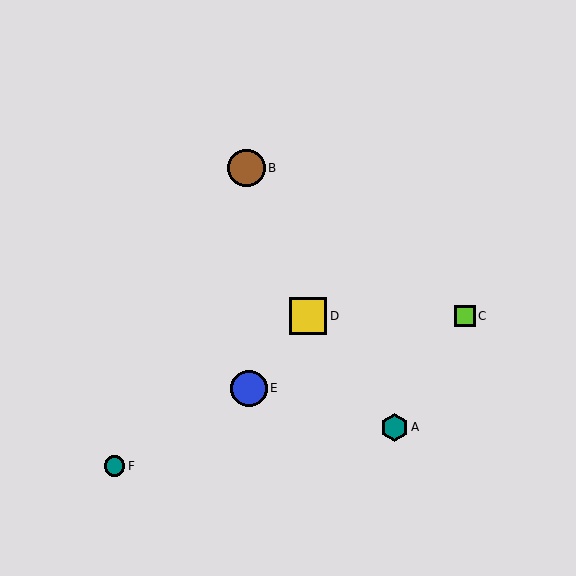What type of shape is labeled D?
Shape D is a yellow square.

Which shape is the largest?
The brown circle (labeled B) is the largest.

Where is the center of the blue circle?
The center of the blue circle is at (249, 388).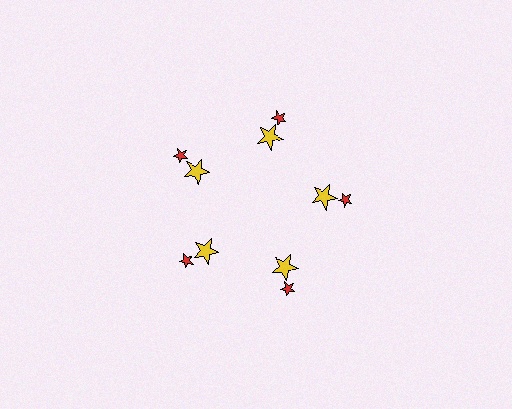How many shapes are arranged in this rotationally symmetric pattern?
There are 10 shapes, arranged in 5 groups of 2.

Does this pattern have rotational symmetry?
Yes, this pattern has 5-fold rotational symmetry. It looks the same after rotating 72 degrees around the center.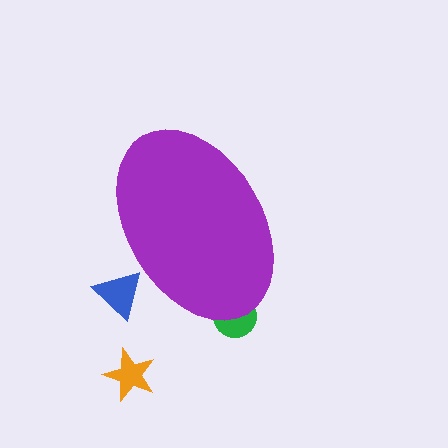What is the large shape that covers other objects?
A purple ellipse.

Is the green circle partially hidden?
Yes, the green circle is partially hidden behind the purple ellipse.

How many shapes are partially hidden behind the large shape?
2 shapes are partially hidden.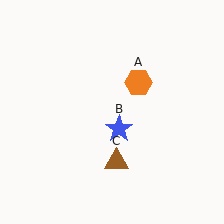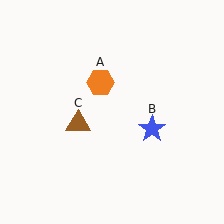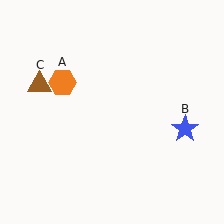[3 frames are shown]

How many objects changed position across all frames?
3 objects changed position: orange hexagon (object A), blue star (object B), brown triangle (object C).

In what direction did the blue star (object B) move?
The blue star (object B) moved right.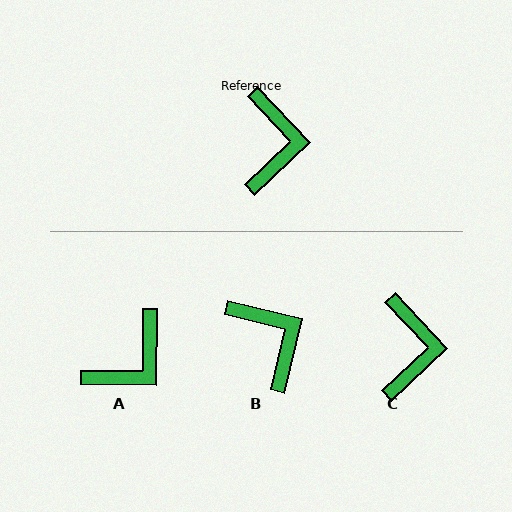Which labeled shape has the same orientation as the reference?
C.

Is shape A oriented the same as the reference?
No, it is off by about 43 degrees.